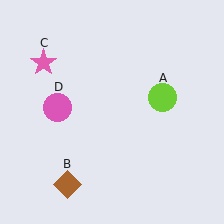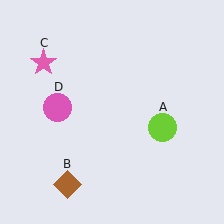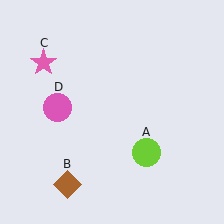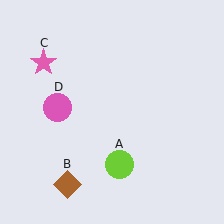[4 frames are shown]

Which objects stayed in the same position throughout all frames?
Brown diamond (object B) and pink star (object C) and pink circle (object D) remained stationary.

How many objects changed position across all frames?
1 object changed position: lime circle (object A).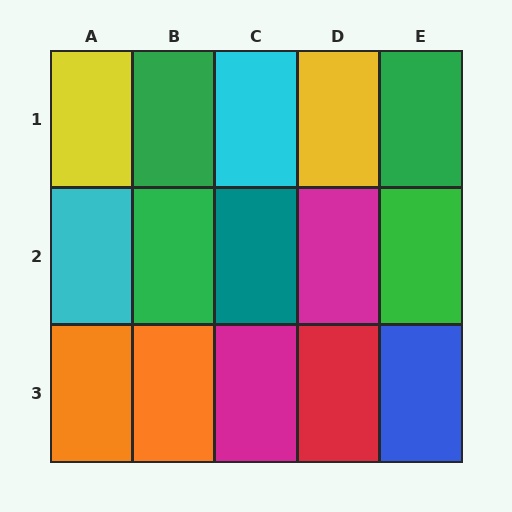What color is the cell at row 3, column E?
Blue.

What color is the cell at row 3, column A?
Orange.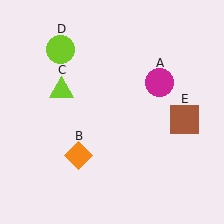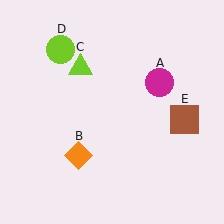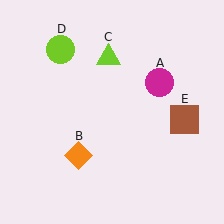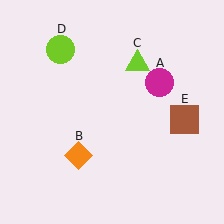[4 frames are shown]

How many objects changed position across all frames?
1 object changed position: lime triangle (object C).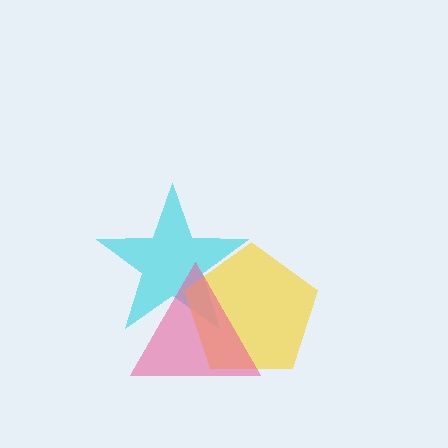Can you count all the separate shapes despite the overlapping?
Yes, there are 3 separate shapes.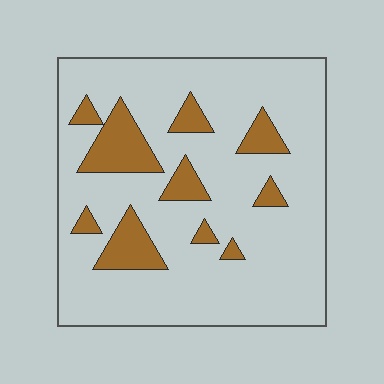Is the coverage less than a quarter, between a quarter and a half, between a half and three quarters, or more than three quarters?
Less than a quarter.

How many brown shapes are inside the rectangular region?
10.